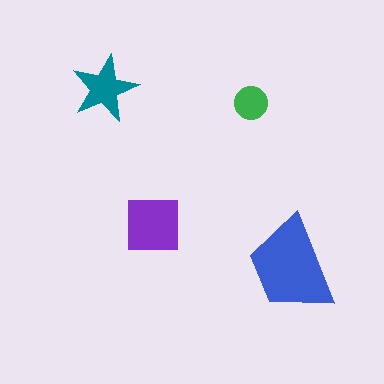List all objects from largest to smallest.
The blue trapezoid, the purple square, the teal star, the green circle.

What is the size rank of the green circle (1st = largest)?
4th.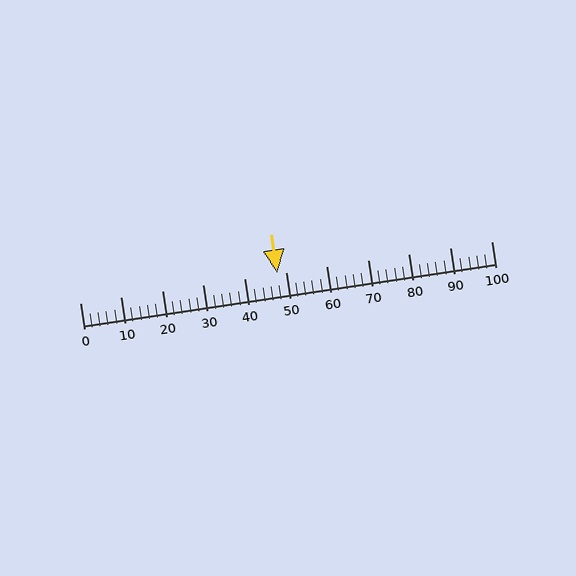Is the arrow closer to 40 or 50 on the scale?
The arrow is closer to 50.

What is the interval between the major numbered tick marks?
The major tick marks are spaced 10 units apart.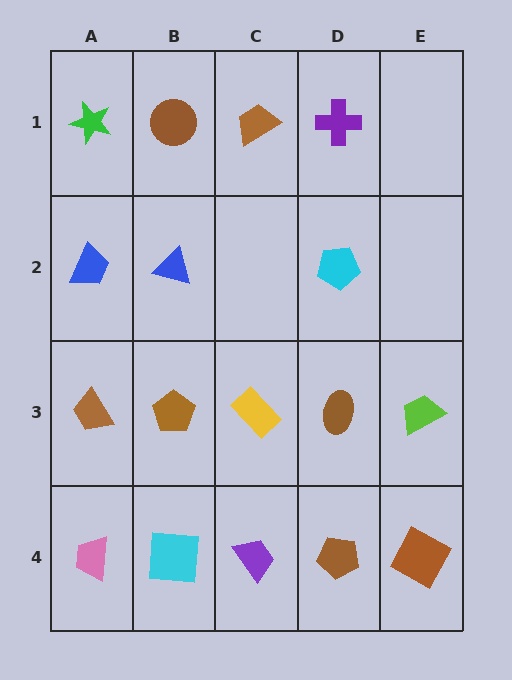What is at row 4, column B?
A cyan square.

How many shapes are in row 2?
3 shapes.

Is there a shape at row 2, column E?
No, that cell is empty.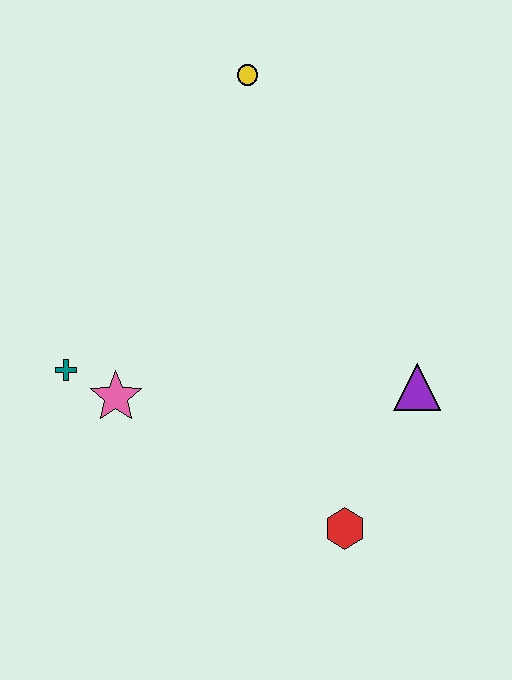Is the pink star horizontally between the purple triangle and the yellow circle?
No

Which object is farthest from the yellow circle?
The red hexagon is farthest from the yellow circle.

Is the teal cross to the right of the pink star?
No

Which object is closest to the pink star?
The teal cross is closest to the pink star.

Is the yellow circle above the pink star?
Yes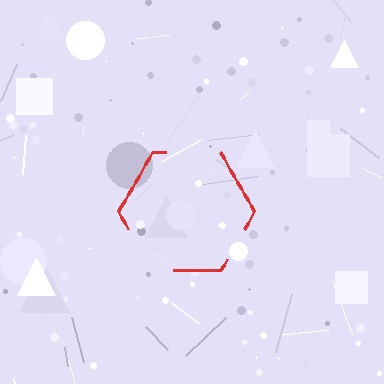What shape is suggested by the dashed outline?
The dashed outline suggests a hexagon.